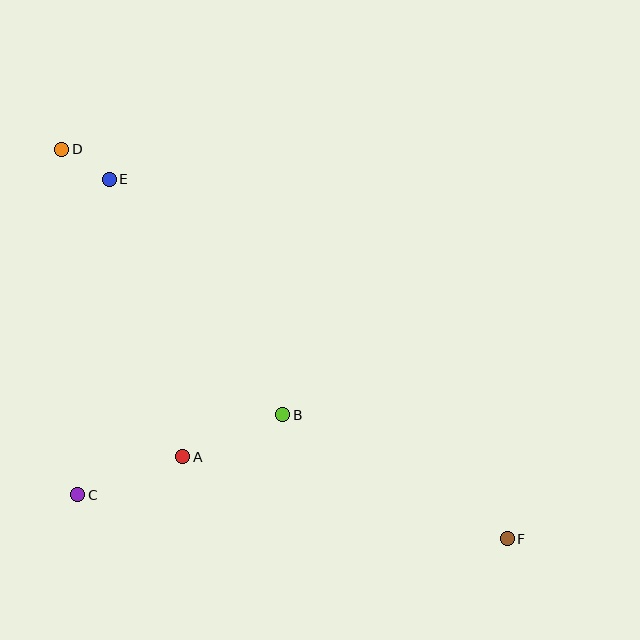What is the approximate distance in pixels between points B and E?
The distance between B and E is approximately 292 pixels.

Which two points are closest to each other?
Points D and E are closest to each other.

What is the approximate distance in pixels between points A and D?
The distance between A and D is approximately 330 pixels.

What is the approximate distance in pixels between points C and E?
The distance between C and E is approximately 317 pixels.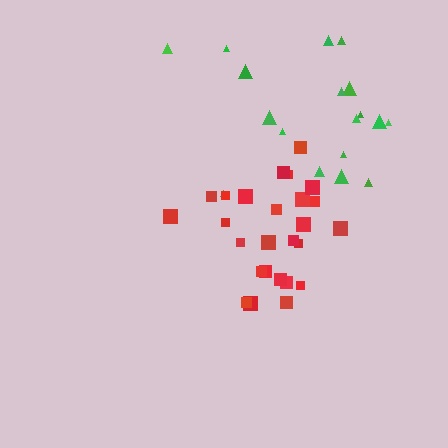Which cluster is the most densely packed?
Red.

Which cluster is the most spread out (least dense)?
Green.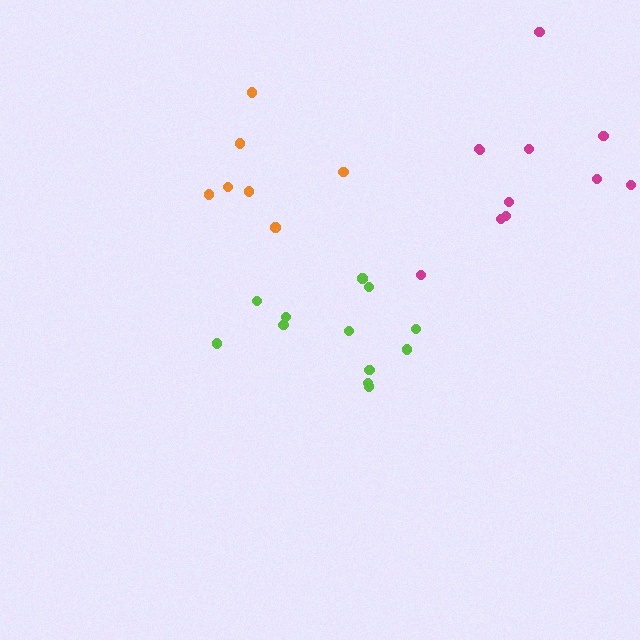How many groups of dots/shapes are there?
There are 3 groups.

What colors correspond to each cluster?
The clusters are colored: magenta, lime, orange.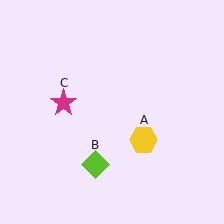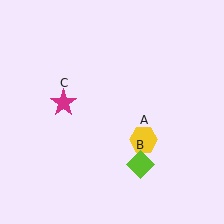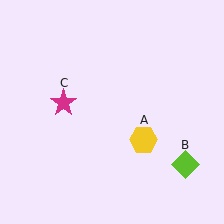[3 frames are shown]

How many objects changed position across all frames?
1 object changed position: lime diamond (object B).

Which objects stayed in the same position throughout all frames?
Yellow hexagon (object A) and magenta star (object C) remained stationary.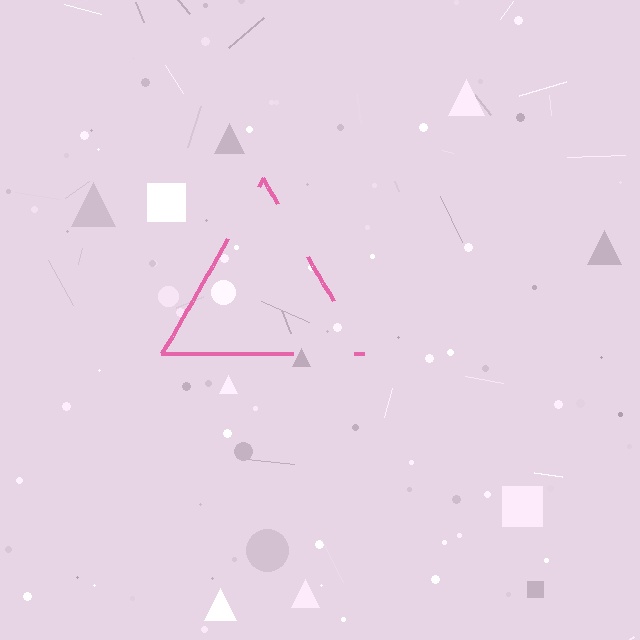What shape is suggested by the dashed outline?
The dashed outline suggests a triangle.